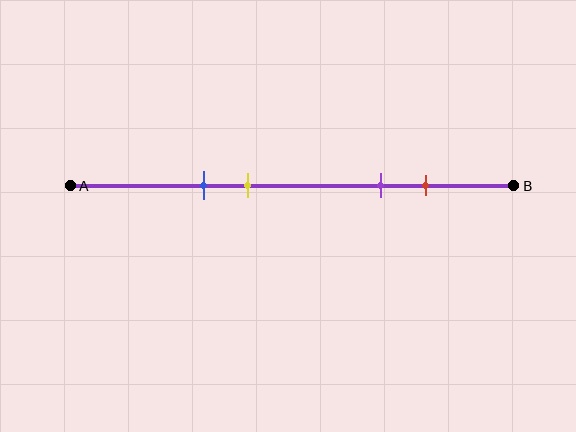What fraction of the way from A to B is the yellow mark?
The yellow mark is approximately 40% (0.4) of the way from A to B.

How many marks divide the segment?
There are 4 marks dividing the segment.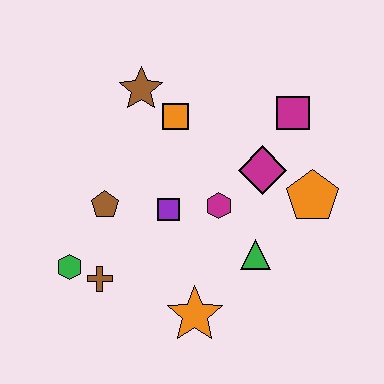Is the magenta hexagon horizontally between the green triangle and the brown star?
Yes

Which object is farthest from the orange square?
The orange star is farthest from the orange square.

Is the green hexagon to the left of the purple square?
Yes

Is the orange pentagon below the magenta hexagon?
No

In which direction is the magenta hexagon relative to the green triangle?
The magenta hexagon is above the green triangle.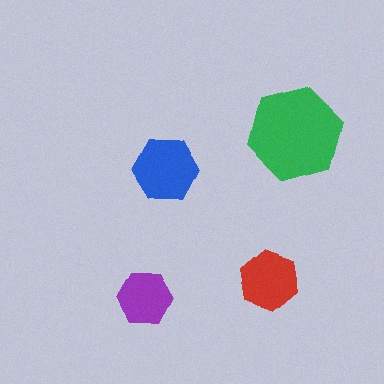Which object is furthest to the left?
The purple hexagon is leftmost.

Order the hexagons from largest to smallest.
the green one, the blue one, the red one, the purple one.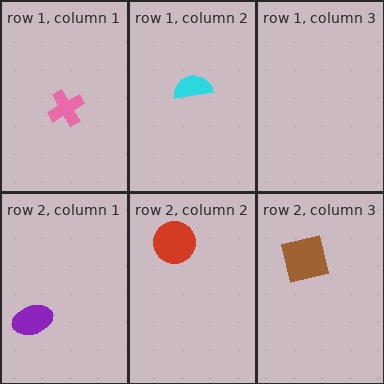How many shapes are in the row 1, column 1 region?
1.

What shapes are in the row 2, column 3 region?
The brown square.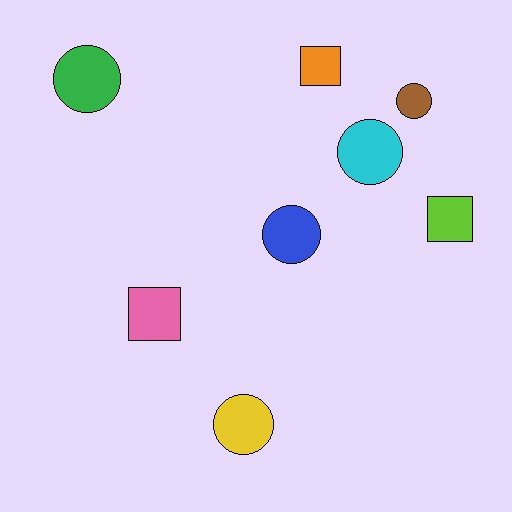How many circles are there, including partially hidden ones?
There are 5 circles.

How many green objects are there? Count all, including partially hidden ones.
There is 1 green object.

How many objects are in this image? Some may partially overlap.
There are 8 objects.